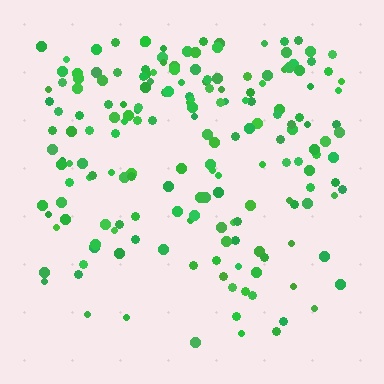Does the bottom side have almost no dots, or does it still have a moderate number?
Still a moderate number, just noticeably fewer than the top.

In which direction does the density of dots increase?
From bottom to top, with the top side densest.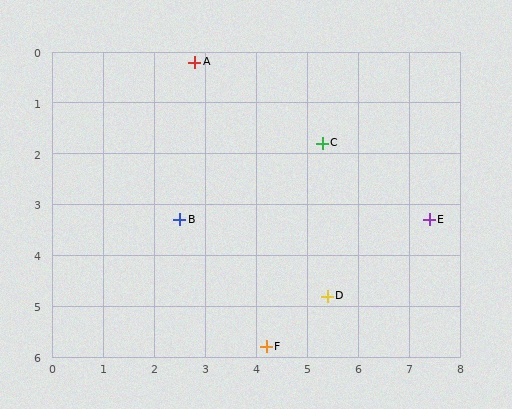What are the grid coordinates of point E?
Point E is at approximately (7.4, 3.3).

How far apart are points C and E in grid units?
Points C and E are about 2.6 grid units apart.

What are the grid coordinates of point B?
Point B is at approximately (2.5, 3.3).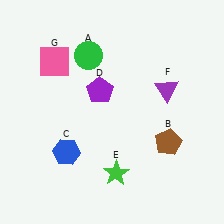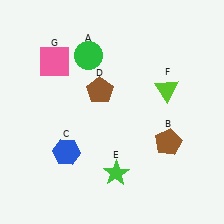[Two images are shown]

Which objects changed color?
D changed from purple to brown. F changed from purple to lime.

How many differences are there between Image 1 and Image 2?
There are 2 differences between the two images.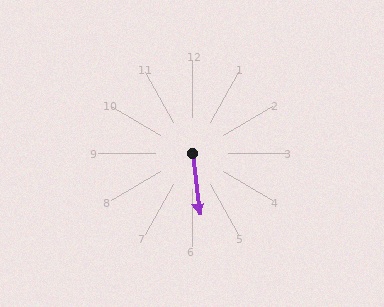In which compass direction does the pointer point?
South.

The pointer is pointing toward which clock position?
Roughly 6 o'clock.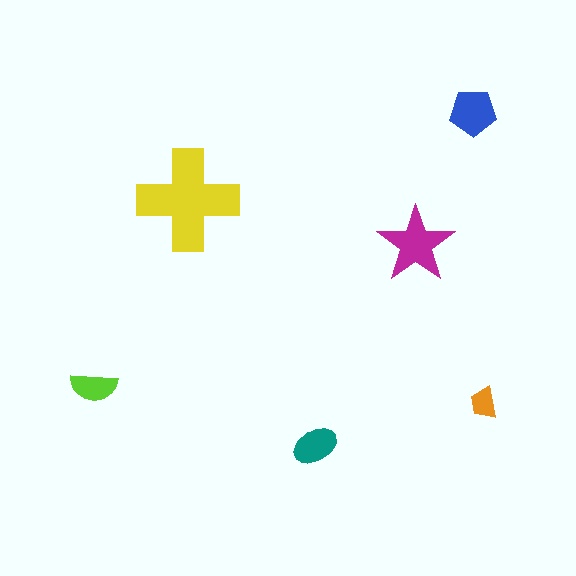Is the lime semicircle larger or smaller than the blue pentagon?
Smaller.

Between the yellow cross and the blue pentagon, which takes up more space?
The yellow cross.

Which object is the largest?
The yellow cross.